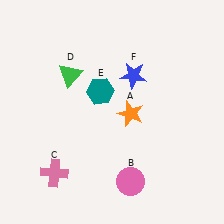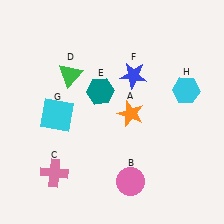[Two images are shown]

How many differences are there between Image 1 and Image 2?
There are 2 differences between the two images.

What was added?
A cyan square (G), a cyan hexagon (H) were added in Image 2.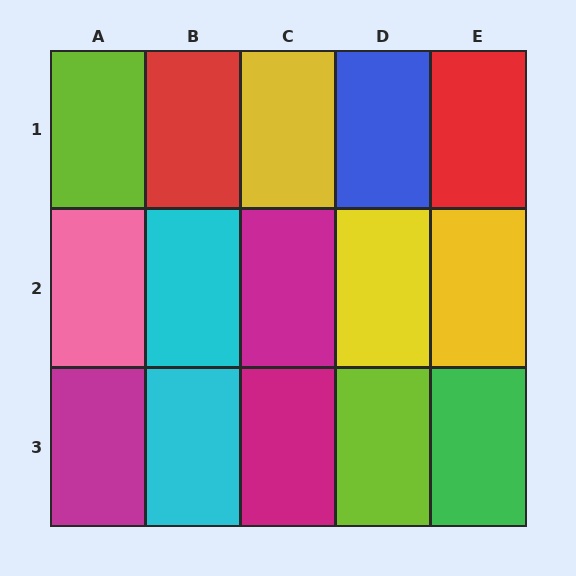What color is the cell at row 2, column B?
Cyan.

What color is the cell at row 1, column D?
Blue.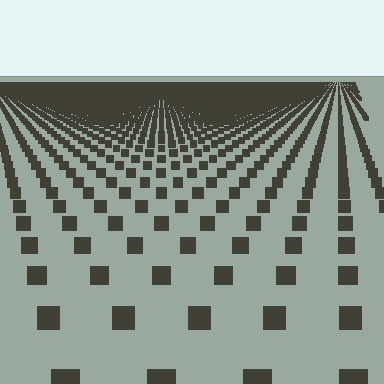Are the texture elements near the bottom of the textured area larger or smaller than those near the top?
Larger. Near the bottom, elements are closer to the viewer and appear at a bigger on-screen size.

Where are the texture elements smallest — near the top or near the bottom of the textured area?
Near the top.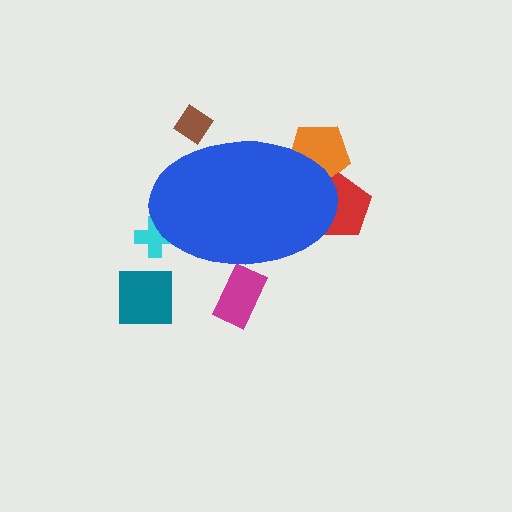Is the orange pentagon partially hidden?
Yes, the orange pentagon is partially hidden behind the blue ellipse.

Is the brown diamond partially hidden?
Yes, the brown diamond is partially hidden behind the blue ellipse.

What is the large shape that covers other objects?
A blue ellipse.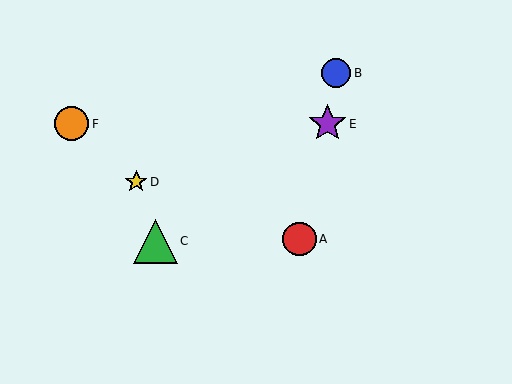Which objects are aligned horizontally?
Objects E, F are aligned horizontally.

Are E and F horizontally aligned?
Yes, both are at y≈124.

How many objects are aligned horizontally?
2 objects (E, F) are aligned horizontally.